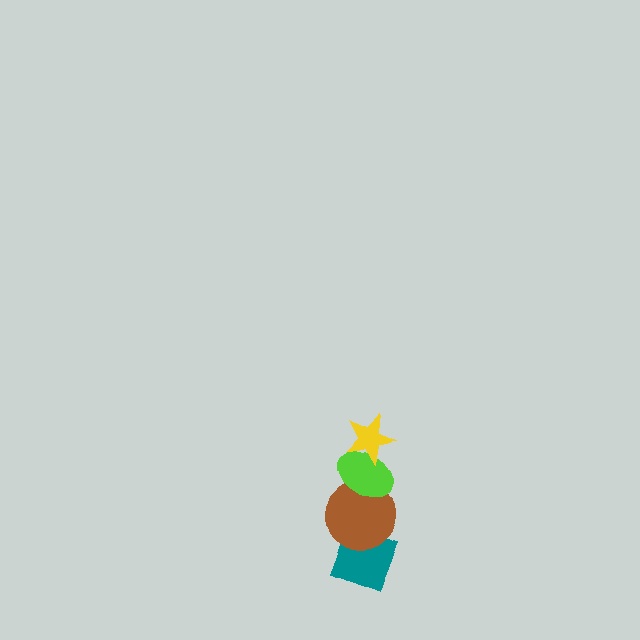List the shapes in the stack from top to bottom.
From top to bottom: the yellow star, the lime ellipse, the brown circle, the teal diamond.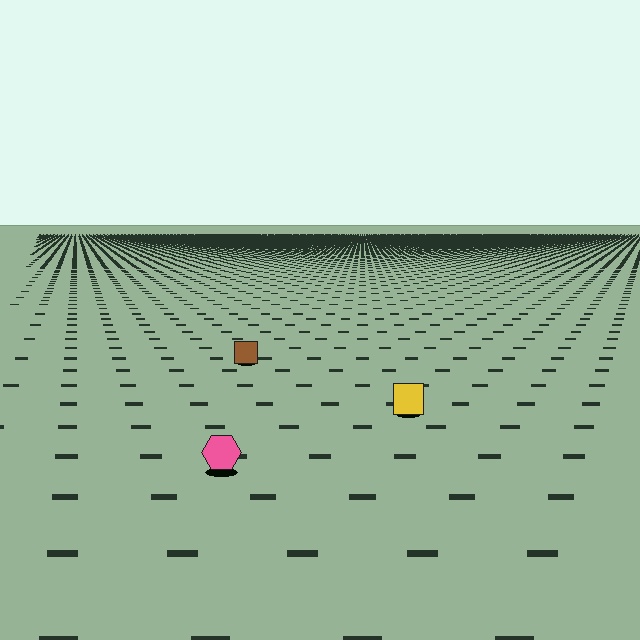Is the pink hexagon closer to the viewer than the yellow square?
Yes. The pink hexagon is closer — you can tell from the texture gradient: the ground texture is coarser near it.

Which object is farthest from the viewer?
The brown square is farthest from the viewer. It appears smaller and the ground texture around it is denser.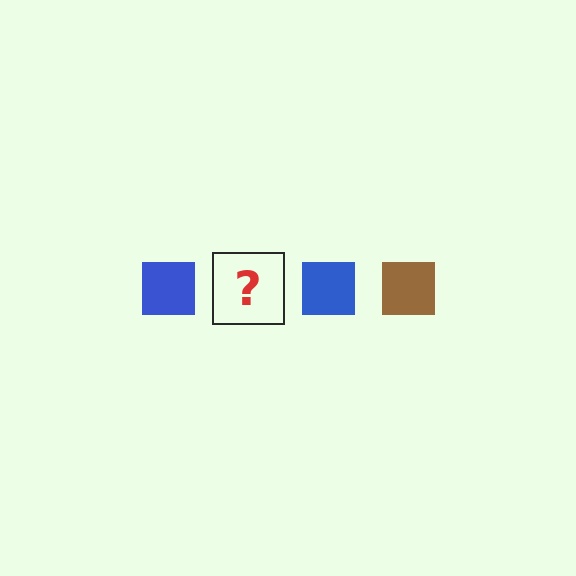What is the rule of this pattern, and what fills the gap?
The rule is that the pattern cycles through blue, brown squares. The gap should be filled with a brown square.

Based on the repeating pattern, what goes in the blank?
The blank should be a brown square.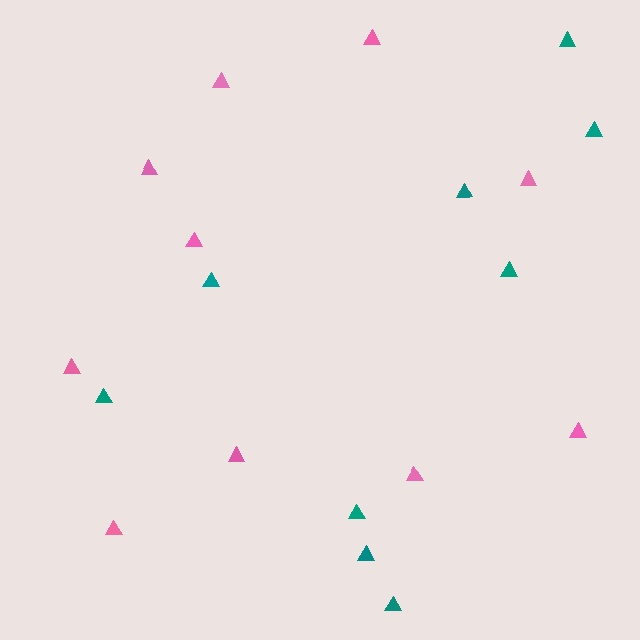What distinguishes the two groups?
There are 2 groups: one group of pink triangles (10) and one group of teal triangles (9).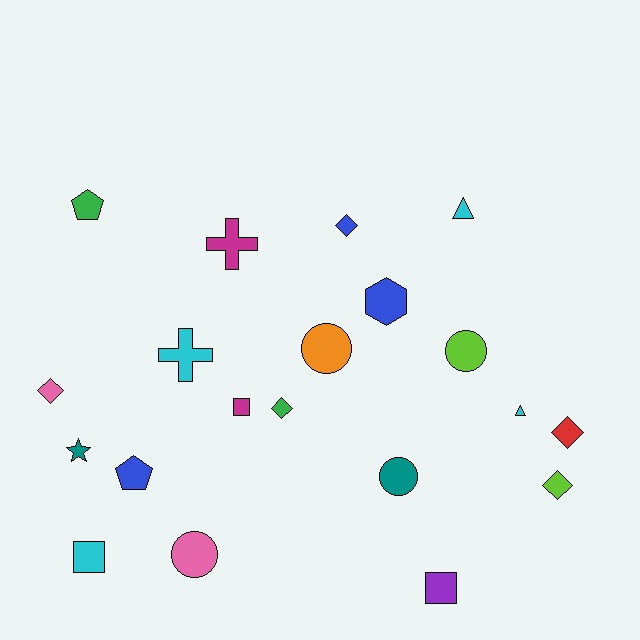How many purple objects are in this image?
There is 1 purple object.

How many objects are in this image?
There are 20 objects.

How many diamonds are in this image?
There are 5 diamonds.